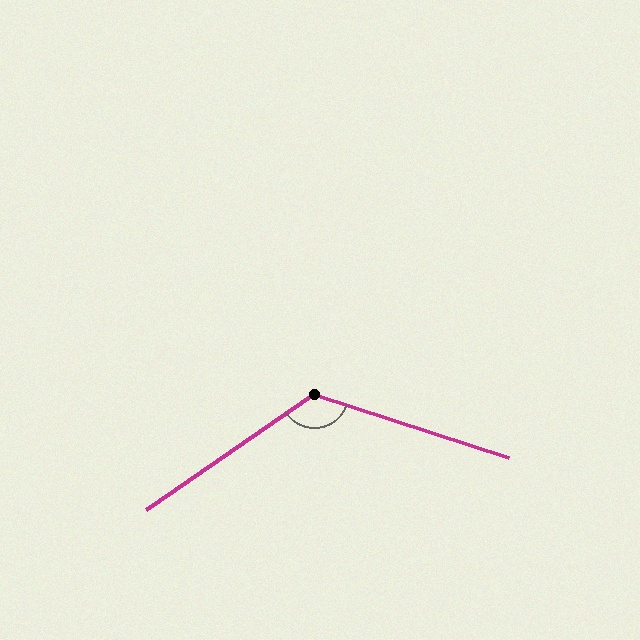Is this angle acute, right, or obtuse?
It is obtuse.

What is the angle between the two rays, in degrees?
Approximately 128 degrees.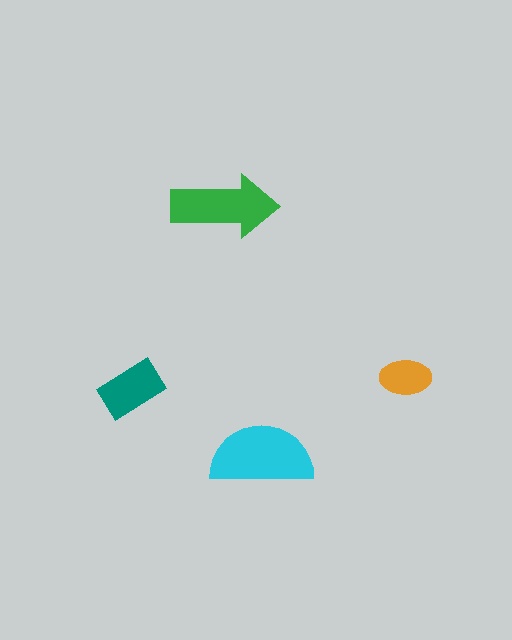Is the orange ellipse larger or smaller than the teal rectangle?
Smaller.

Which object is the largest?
The cyan semicircle.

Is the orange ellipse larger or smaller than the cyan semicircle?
Smaller.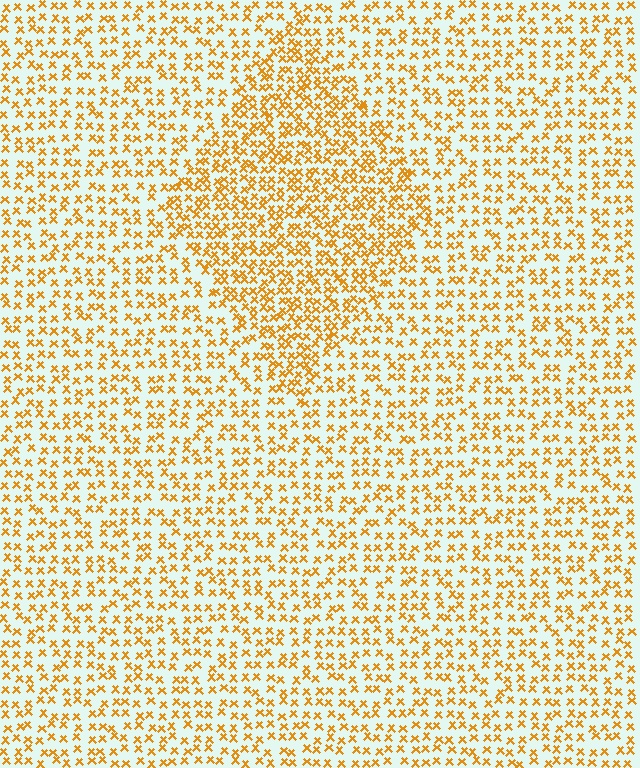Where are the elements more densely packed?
The elements are more densely packed inside the diamond boundary.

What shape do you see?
I see a diamond.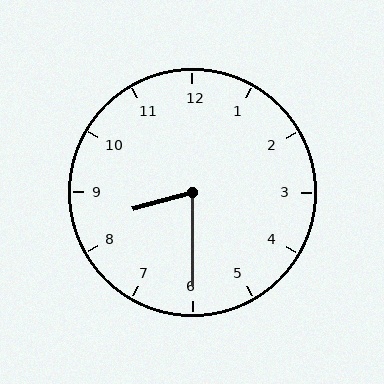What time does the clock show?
8:30.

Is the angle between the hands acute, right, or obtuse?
It is acute.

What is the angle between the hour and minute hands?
Approximately 75 degrees.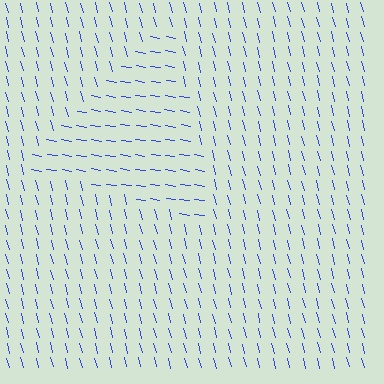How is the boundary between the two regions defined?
The boundary is defined purely by a change in line orientation (approximately 67 degrees difference). All lines are the same color and thickness.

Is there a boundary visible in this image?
Yes, there is a texture boundary formed by a change in line orientation.